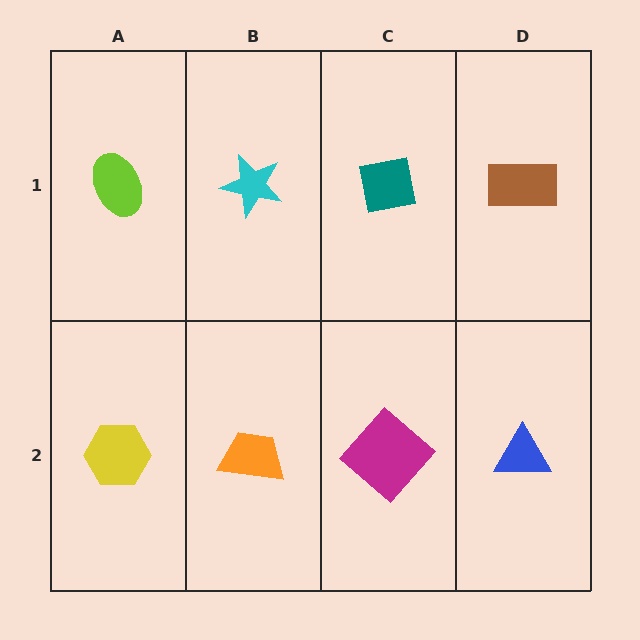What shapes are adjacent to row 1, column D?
A blue triangle (row 2, column D), a teal square (row 1, column C).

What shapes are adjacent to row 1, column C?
A magenta diamond (row 2, column C), a cyan star (row 1, column B), a brown rectangle (row 1, column D).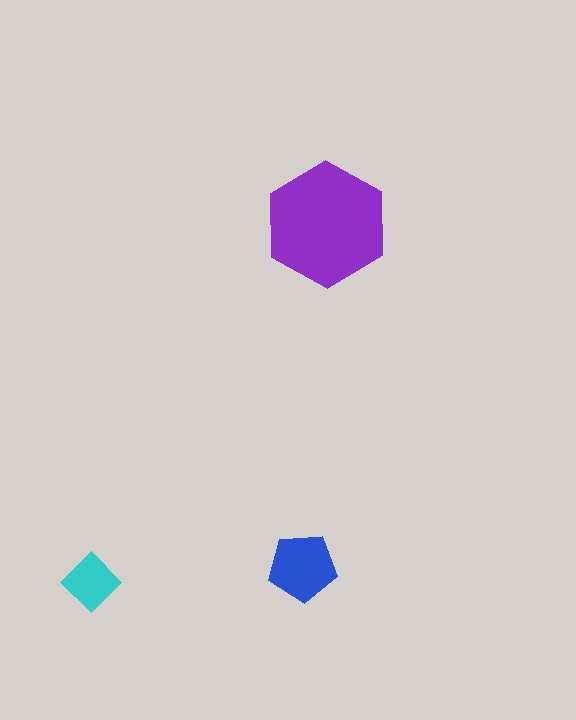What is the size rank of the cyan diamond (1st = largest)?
3rd.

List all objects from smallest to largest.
The cyan diamond, the blue pentagon, the purple hexagon.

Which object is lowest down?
The cyan diamond is bottommost.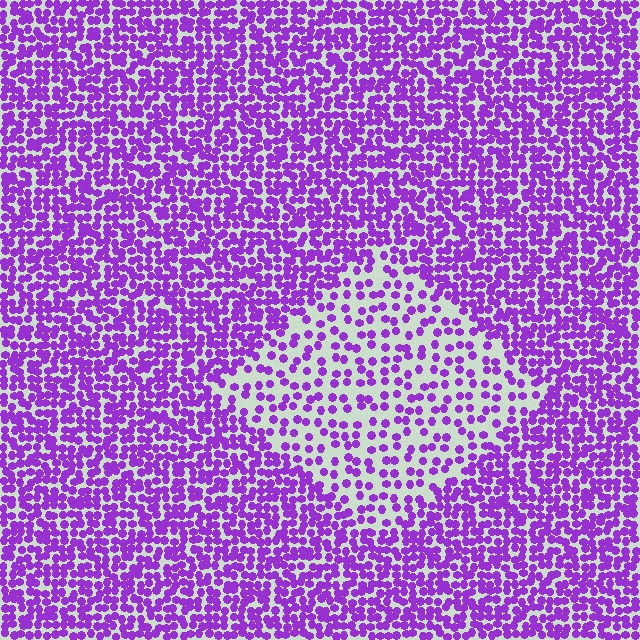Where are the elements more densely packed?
The elements are more densely packed outside the diamond boundary.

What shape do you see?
I see a diamond.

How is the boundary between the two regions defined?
The boundary is defined by a change in element density (approximately 2.2x ratio). All elements are the same color, size, and shape.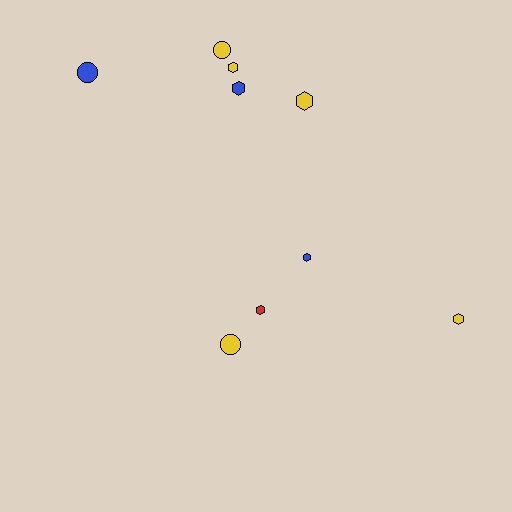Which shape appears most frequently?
Hexagon, with 6 objects.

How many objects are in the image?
There are 9 objects.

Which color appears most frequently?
Yellow, with 5 objects.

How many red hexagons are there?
There is 1 red hexagon.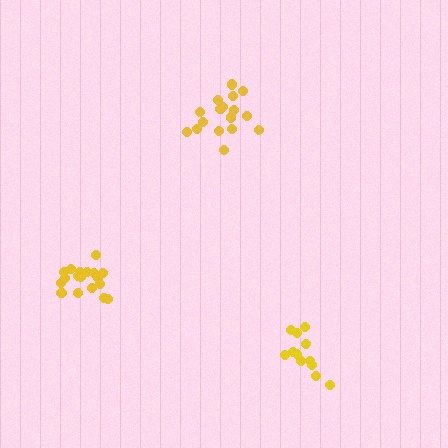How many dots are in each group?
Group 1: 17 dots, Group 2: 12 dots, Group 3: 18 dots (47 total).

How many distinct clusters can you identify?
There are 3 distinct clusters.